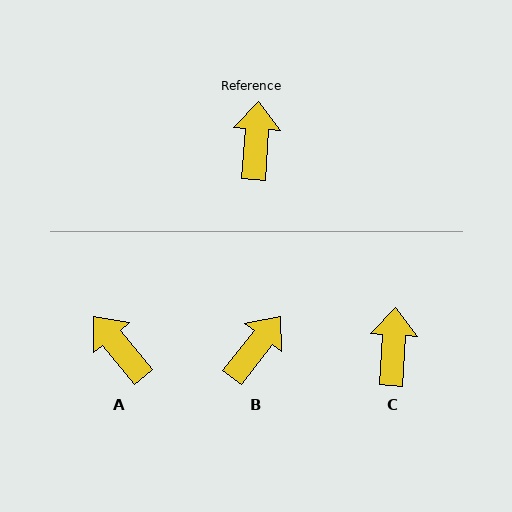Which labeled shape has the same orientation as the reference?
C.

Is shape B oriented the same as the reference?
No, it is off by about 34 degrees.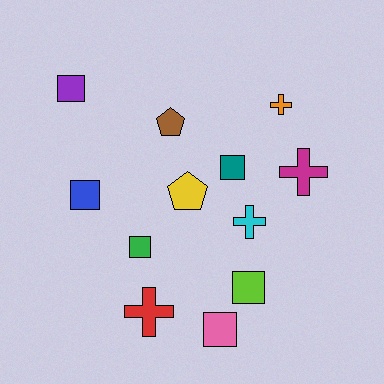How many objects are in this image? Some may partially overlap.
There are 12 objects.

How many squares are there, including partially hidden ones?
There are 6 squares.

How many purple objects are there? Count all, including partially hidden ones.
There is 1 purple object.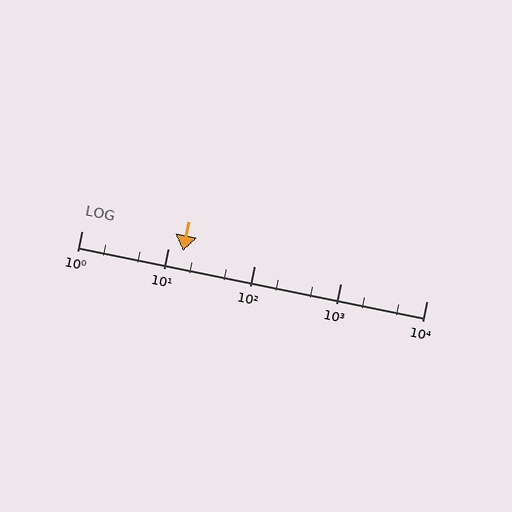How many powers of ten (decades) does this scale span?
The scale spans 4 decades, from 1 to 10000.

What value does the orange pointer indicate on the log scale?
The pointer indicates approximately 15.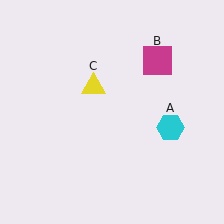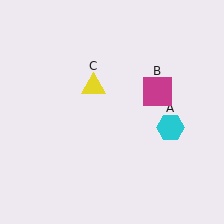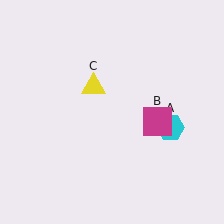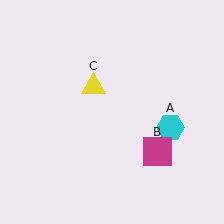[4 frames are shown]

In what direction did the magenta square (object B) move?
The magenta square (object B) moved down.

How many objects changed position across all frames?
1 object changed position: magenta square (object B).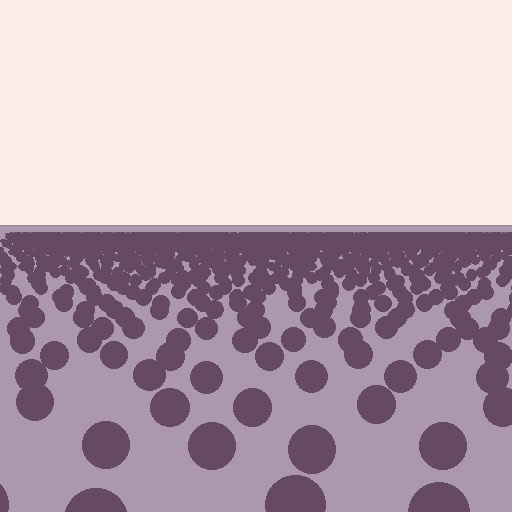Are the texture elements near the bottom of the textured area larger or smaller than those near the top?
Larger. Near the bottom, elements are closer to the viewer and appear at a bigger on-screen size.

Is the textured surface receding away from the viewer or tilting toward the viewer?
The surface is receding away from the viewer. Texture elements get smaller and denser toward the top.